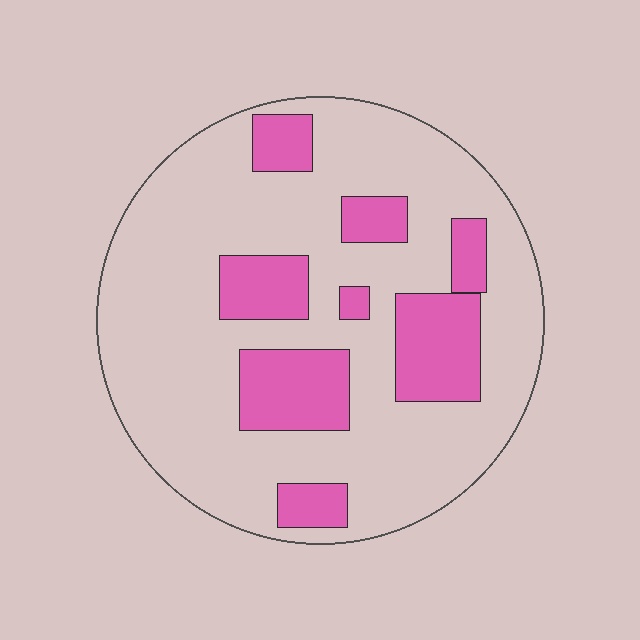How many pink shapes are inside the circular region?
8.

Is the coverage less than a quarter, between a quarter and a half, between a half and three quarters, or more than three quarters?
Less than a quarter.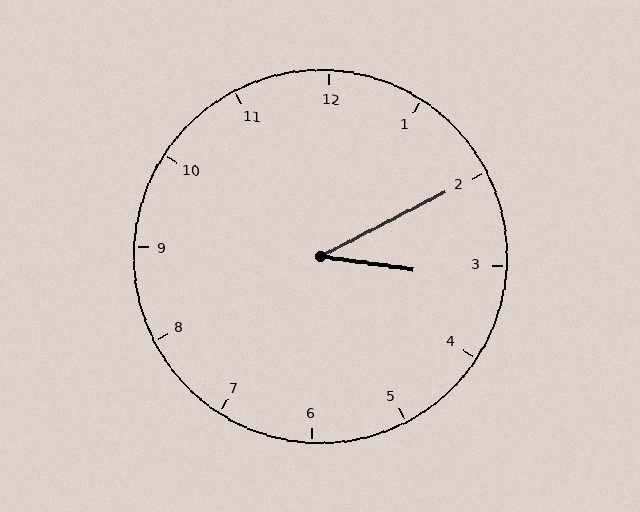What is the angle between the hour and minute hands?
Approximately 35 degrees.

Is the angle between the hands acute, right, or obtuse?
It is acute.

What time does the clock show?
3:10.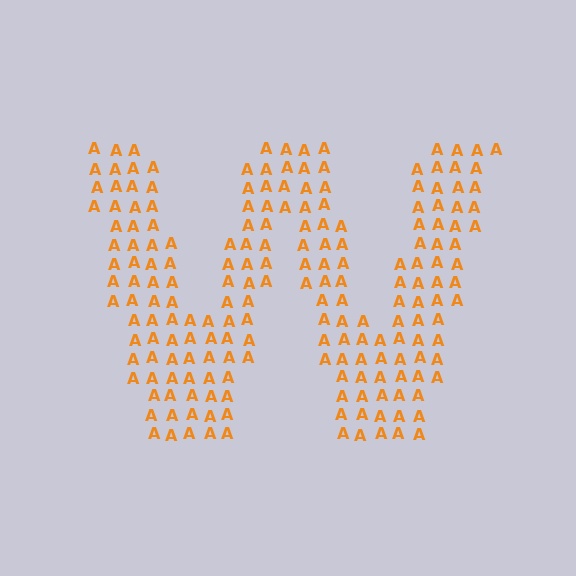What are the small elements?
The small elements are letter A's.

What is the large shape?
The large shape is the letter W.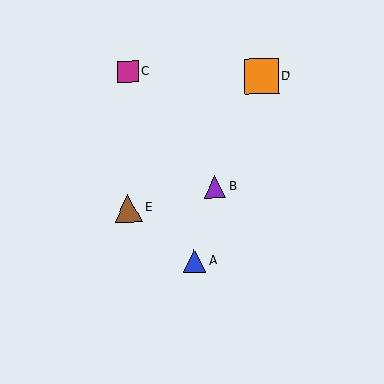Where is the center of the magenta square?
The center of the magenta square is at (128, 72).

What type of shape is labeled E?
Shape E is a brown triangle.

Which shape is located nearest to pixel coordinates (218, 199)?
The purple triangle (labeled B) at (215, 187) is nearest to that location.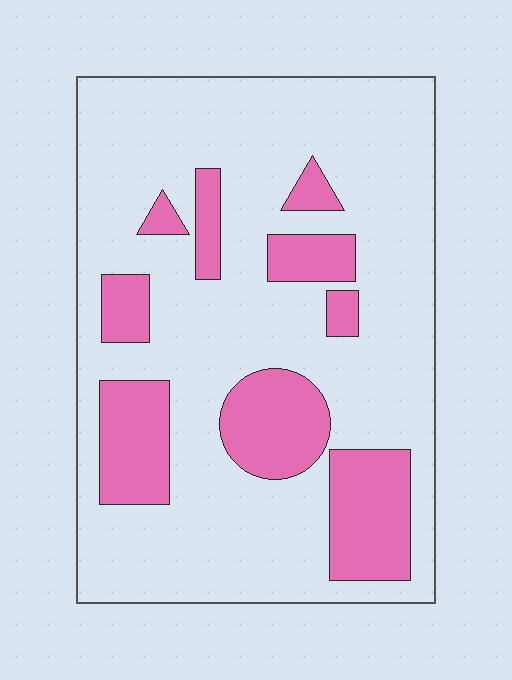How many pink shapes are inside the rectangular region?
9.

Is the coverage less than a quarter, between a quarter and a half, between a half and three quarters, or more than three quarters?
Less than a quarter.